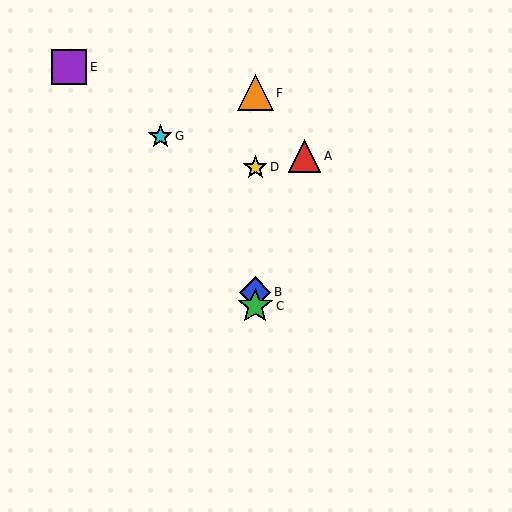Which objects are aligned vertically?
Objects B, C, D, F are aligned vertically.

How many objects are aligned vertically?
4 objects (B, C, D, F) are aligned vertically.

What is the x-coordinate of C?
Object C is at x≈255.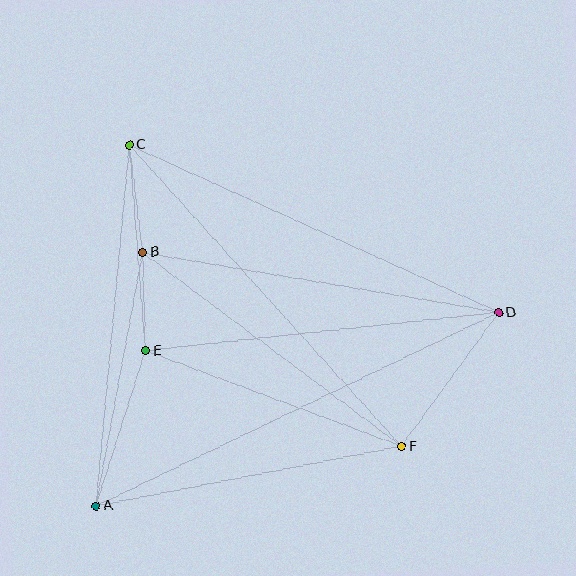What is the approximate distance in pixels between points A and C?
The distance between A and C is approximately 362 pixels.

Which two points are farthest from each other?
Points A and D are farthest from each other.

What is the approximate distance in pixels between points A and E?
The distance between A and E is approximately 163 pixels.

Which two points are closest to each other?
Points B and E are closest to each other.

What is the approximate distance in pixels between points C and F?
The distance between C and F is approximately 406 pixels.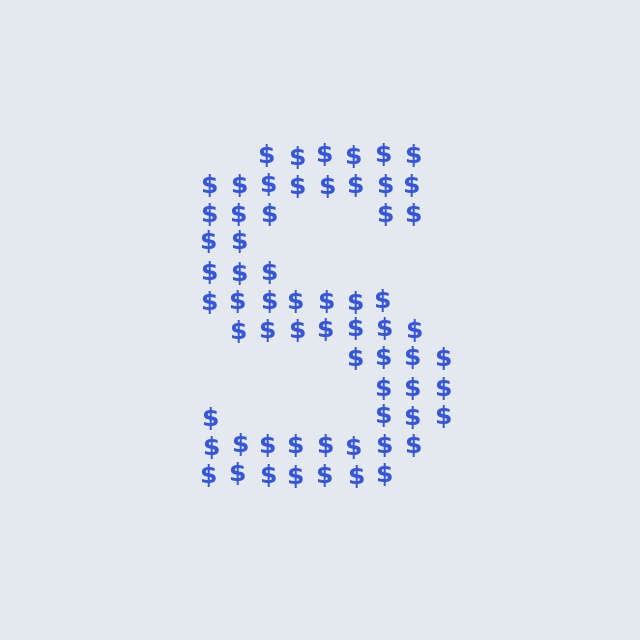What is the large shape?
The large shape is the letter S.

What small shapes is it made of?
It is made of small dollar signs.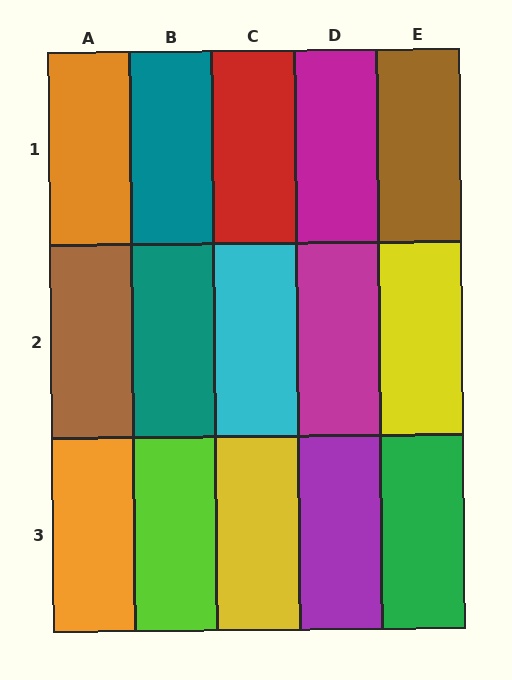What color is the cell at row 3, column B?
Lime.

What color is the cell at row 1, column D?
Magenta.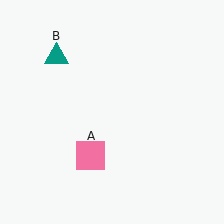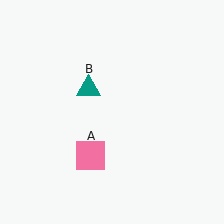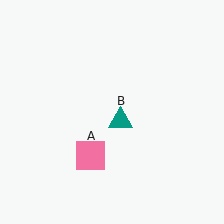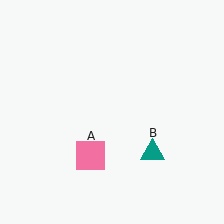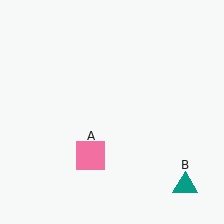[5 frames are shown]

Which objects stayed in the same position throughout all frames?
Pink square (object A) remained stationary.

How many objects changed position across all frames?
1 object changed position: teal triangle (object B).